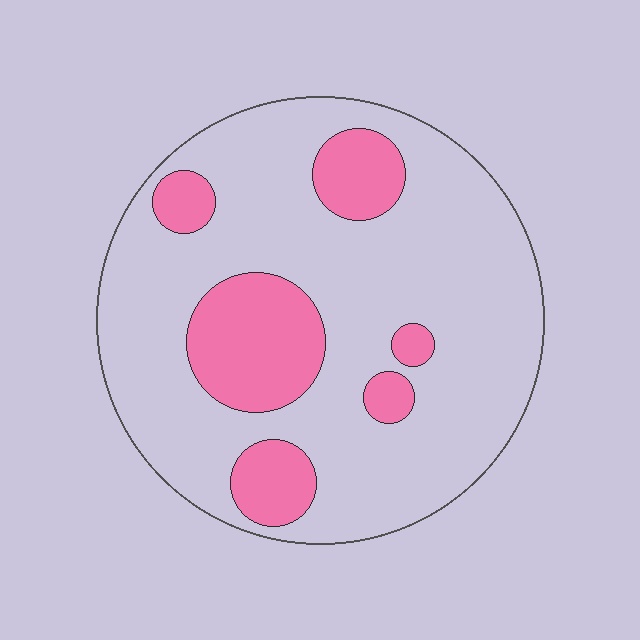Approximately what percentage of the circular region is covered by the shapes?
Approximately 20%.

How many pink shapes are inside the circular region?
6.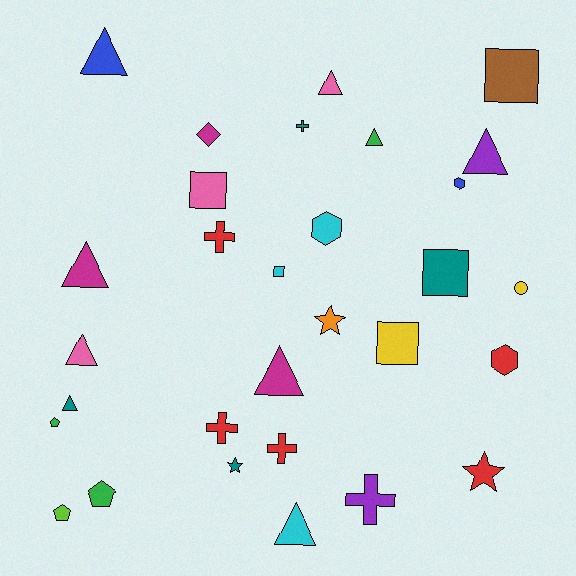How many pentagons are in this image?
There are 3 pentagons.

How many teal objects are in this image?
There are 4 teal objects.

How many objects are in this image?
There are 30 objects.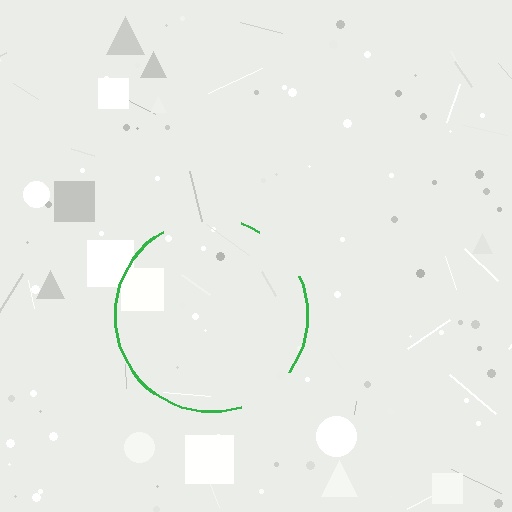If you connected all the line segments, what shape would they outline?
They would outline a circle.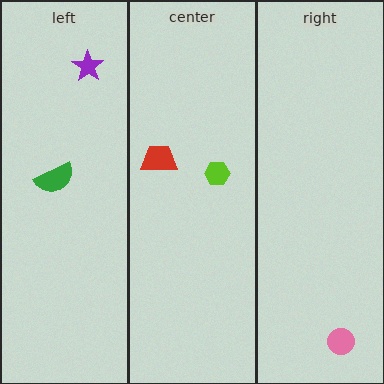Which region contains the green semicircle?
The left region.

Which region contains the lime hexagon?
The center region.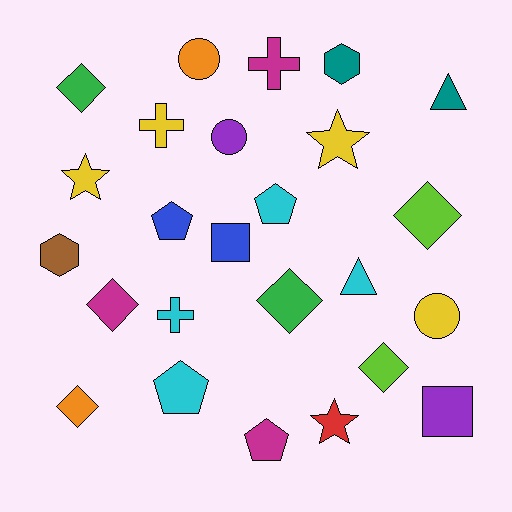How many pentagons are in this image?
There are 4 pentagons.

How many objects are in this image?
There are 25 objects.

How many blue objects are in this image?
There are 2 blue objects.